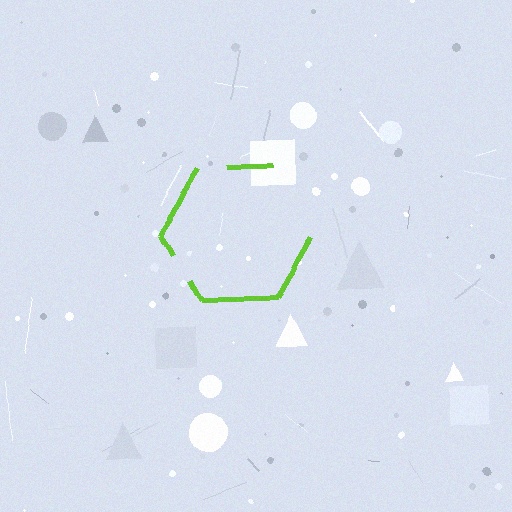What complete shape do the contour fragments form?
The contour fragments form a hexagon.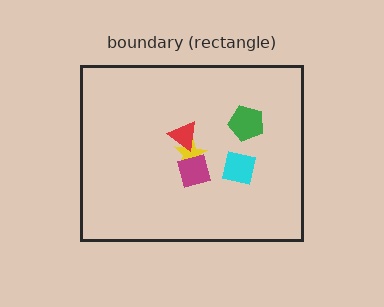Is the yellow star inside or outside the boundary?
Inside.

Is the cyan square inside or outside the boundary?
Inside.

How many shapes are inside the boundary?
5 inside, 0 outside.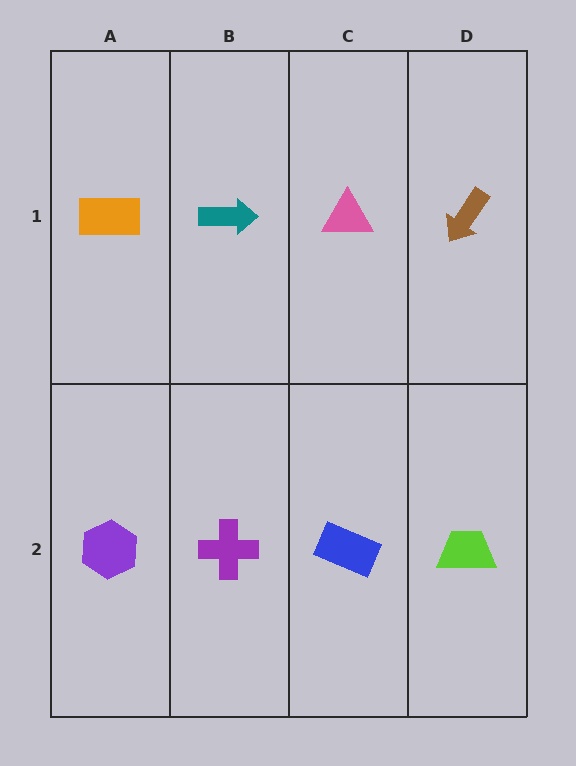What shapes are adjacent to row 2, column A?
An orange rectangle (row 1, column A), a purple cross (row 2, column B).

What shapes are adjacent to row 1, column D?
A lime trapezoid (row 2, column D), a pink triangle (row 1, column C).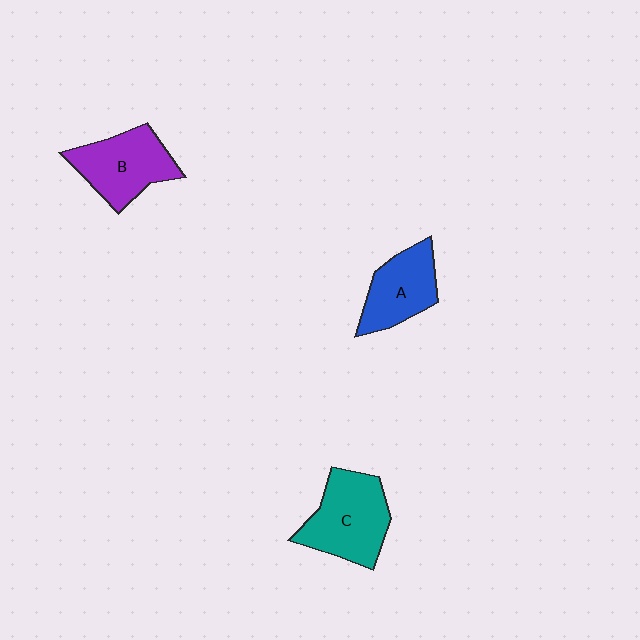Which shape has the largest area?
Shape C (teal).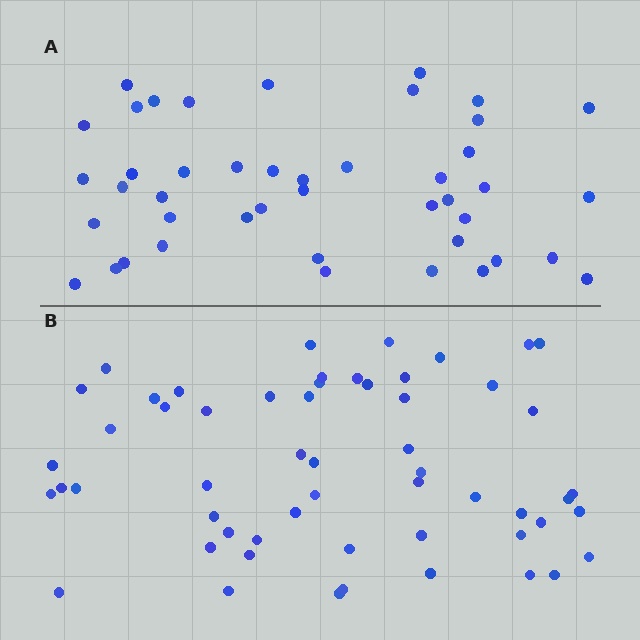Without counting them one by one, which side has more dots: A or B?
Region B (the bottom region) has more dots.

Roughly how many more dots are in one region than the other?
Region B has roughly 12 or so more dots than region A.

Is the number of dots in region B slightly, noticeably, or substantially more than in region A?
Region B has noticeably more, but not dramatically so. The ratio is roughly 1.3 to 1.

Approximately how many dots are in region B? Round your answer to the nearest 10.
About 60 dots. (The exact count is 56, which rounds to 60.)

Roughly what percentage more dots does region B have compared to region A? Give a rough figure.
About 25% more.